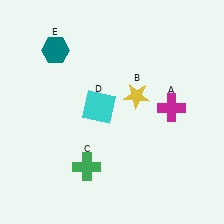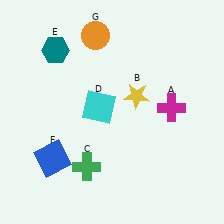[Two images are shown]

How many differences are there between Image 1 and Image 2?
There are 2 differences between the two images.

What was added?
A blue square (F), an orange circle (G) were added in Image 2.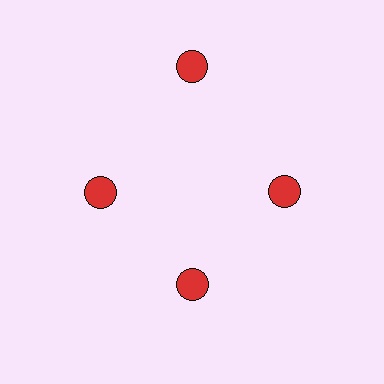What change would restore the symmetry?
The symmetry would be restored by moving it inward, back onto the ring so that all 4 circles sit at equal angles and equal distance from the center.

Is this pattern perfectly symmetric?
No. The 4 red circles are arranged in a ring, but one element near the 12 o'clock position is pushed outward from the center, breaking the 4-fold rotational symmetry.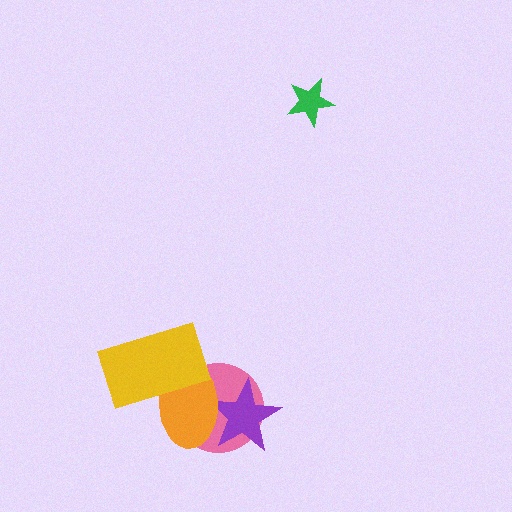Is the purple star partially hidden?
Yes, it is partially covered by another shape.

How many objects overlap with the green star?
0 objects overlap with the green star.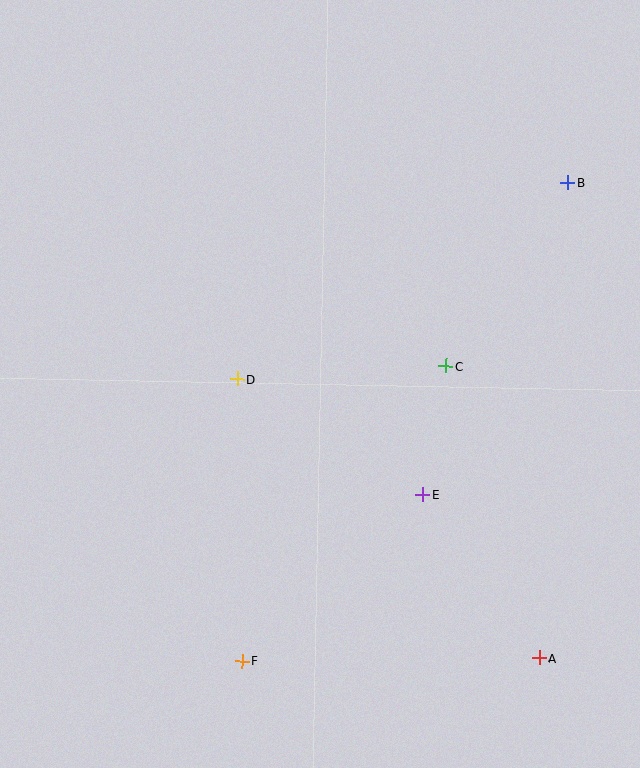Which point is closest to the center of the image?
Point D at (237, 379) is closest to the center.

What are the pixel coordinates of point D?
Point D is at (237, 379).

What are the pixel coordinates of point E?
Point E is at (423, 495).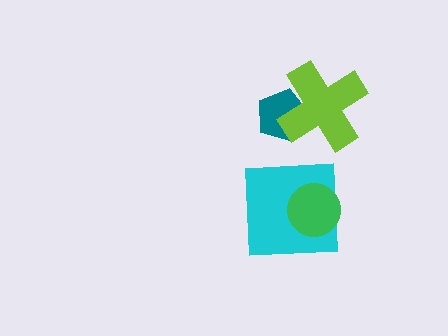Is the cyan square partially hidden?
Yes, it is partially covered by another shape.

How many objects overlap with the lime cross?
1 object overlaps with the lime cross.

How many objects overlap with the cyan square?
1 object overlaps with the cyan square.